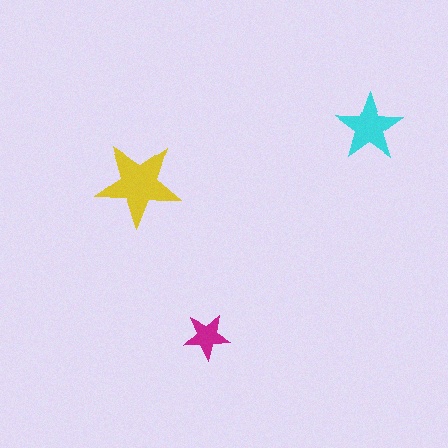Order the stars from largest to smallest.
the yellow one, the cyan one, the magenta one.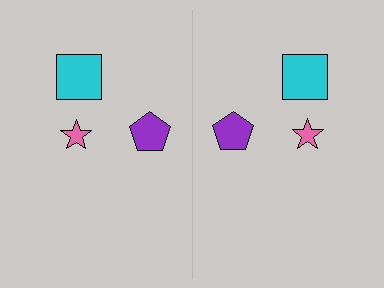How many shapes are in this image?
There are 6 shapes in this image.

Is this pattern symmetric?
Yes, this pattern has bilateral (reflection) symmetry.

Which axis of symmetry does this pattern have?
The pattern has a vertical axis of symmetry running through the center of the image.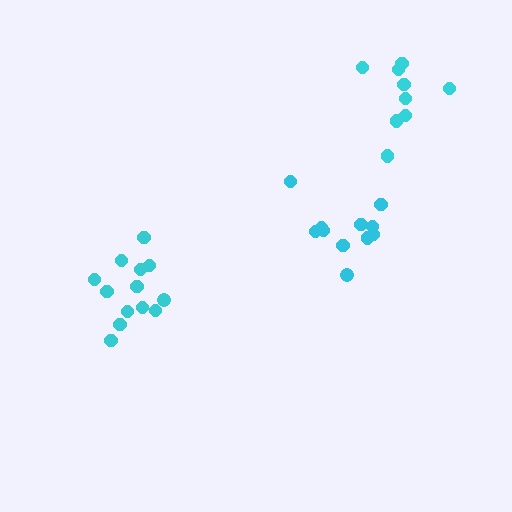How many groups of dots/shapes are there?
There are 3 groups.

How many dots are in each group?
Group 1: 11 dots, Group 2: 13 dots, Group 3: 9 dots (33 total).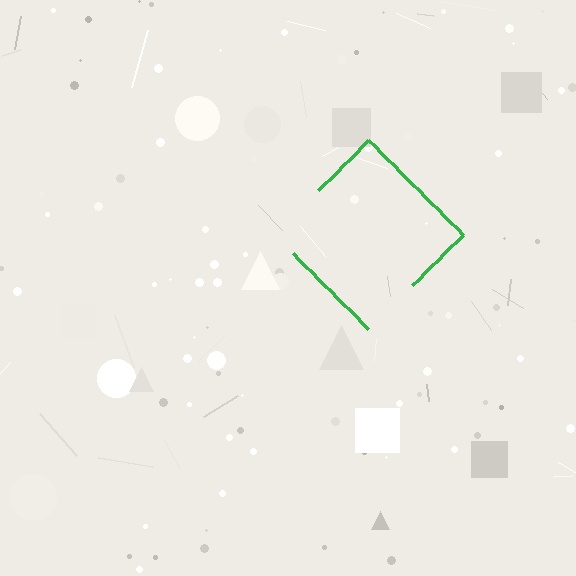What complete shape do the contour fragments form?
The contour fragments form a diamond.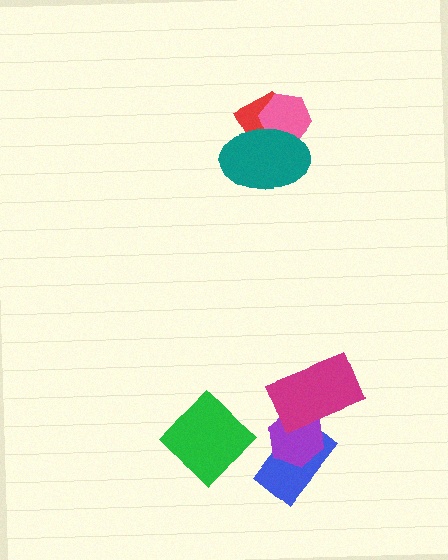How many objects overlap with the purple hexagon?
2 objects overlap with the purple hexagon.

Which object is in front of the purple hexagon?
The magenta rectangle is in front of the purple hexagon.